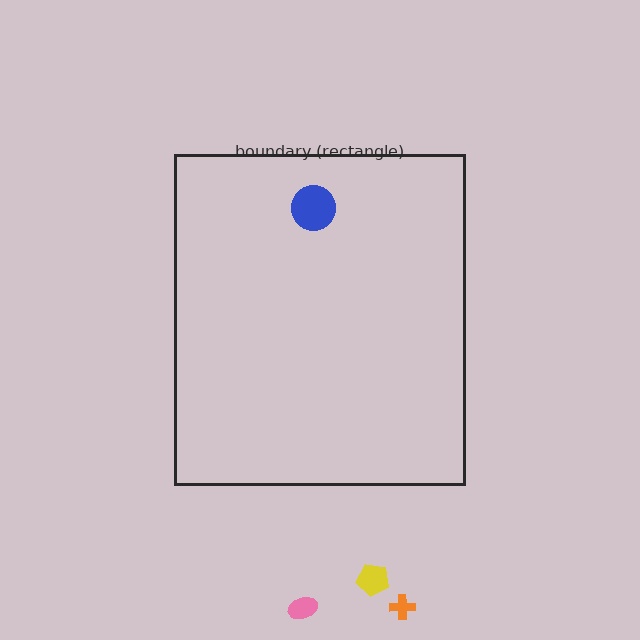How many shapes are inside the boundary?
1 inside, 3 outside.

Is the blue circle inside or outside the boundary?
Inside.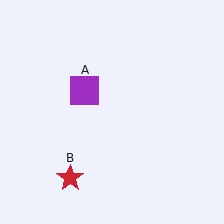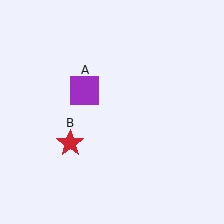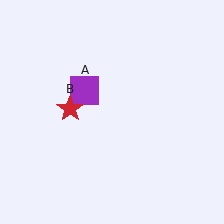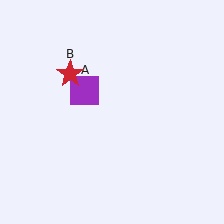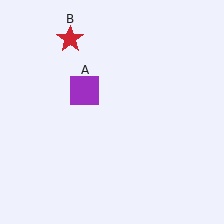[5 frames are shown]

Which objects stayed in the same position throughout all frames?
Purple square (object A) remained stationary.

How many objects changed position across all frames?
1 object changed position: red star (object B).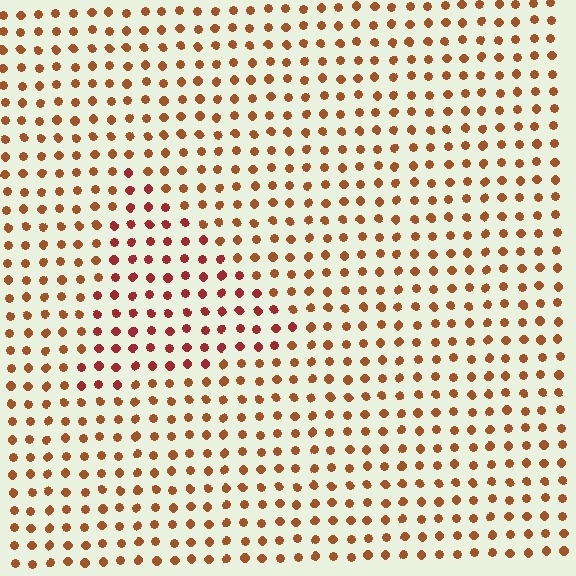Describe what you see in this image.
The image is filled with small brown elements in a uniform arrangement. A triangle-shaped region is visible where the elements are tinted to a slightly different hue, forming a subtle color boundary.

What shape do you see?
I see a triangle.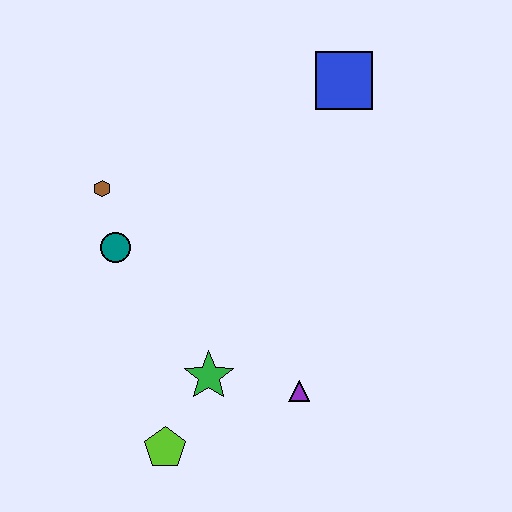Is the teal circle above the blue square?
No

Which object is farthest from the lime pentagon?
The blue square is farthest from the lime pentagon.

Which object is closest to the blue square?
The brown hexagon is closest to the blue square.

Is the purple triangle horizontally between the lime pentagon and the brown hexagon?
No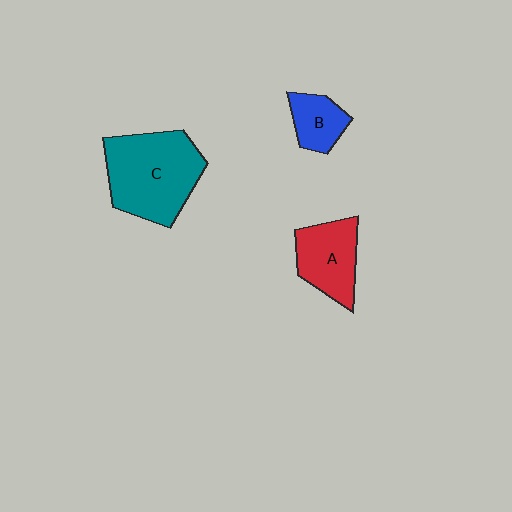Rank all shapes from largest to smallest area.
From largest to smallest: C (teal), A (red), B (blue).